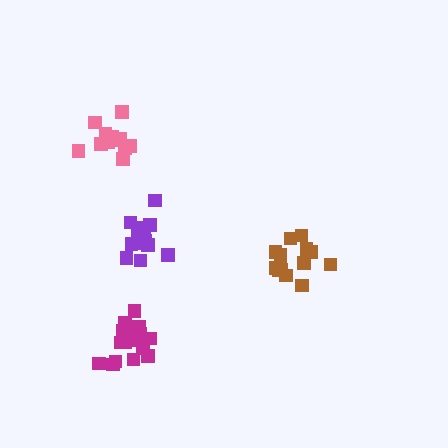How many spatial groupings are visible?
There are 4 spatial groupings.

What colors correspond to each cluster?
The clusters are colored: brown, purple, magenta, pink.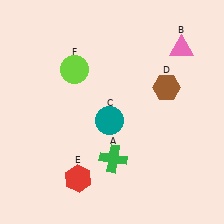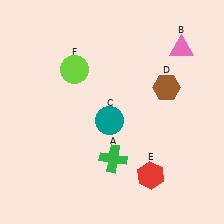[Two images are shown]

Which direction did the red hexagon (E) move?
The red hexagon (E) moved right.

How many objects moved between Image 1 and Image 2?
1 object moved between the two images.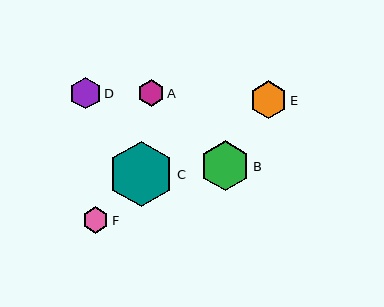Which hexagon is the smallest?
Hexagon F is the smallest with a size of approximately 26 pixels.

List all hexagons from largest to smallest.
From largest to smallest: C, B, E, D, A, F.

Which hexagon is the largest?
Hexagon C is the largest with a size of approximately 66 pixels.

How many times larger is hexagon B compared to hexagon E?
Hexagon B is approximately 1.3 times the size of hexagon E.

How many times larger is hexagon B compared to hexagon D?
Hexagon B is approximately 1.6 times the size of hexagon D.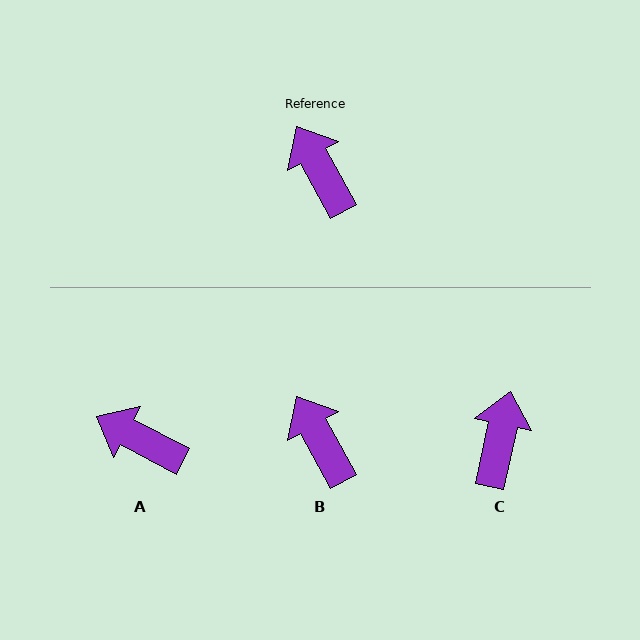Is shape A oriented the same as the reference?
No, it is off by about 33 degrees.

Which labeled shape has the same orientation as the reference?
B.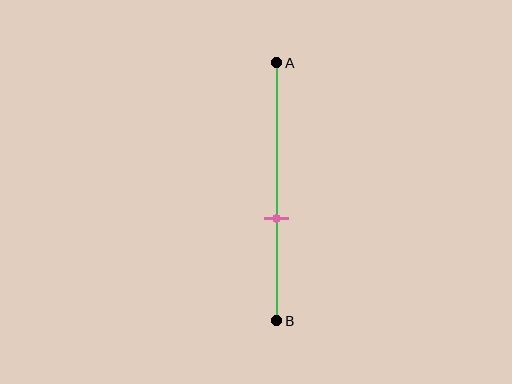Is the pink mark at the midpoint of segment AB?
No, the mark is at about 60% from A, not at the 50% midpoint.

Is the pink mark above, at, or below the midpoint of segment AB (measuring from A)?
The pink mark is below the midpoint of segment AB.